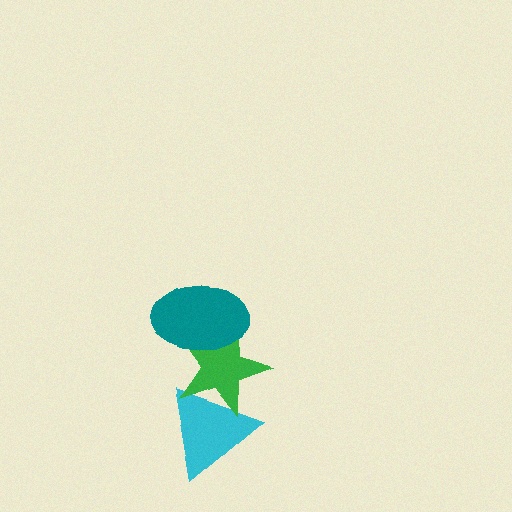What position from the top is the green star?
The green star is 2nd from the top.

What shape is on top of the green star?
The teal ellipse is on top of the green star.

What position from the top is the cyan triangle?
The cyan triangle is 3rd from the top.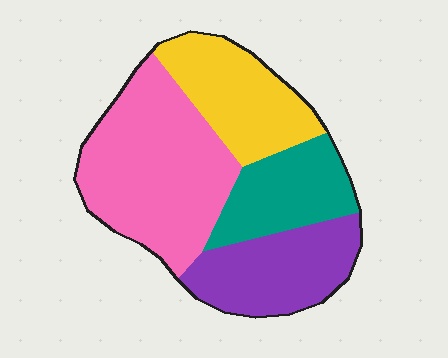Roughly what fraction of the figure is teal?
Teal covers about 20% of the figure.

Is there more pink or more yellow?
Pink.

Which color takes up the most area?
Pink, at roughly 40%.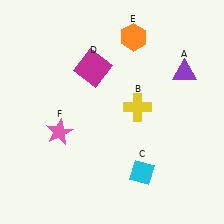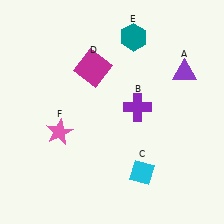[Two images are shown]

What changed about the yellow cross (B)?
In Image 1, B is yellow. In Image 2, it changed to purple.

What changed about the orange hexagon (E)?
In Image 1, E is orange. In Image 2, it changed to teal.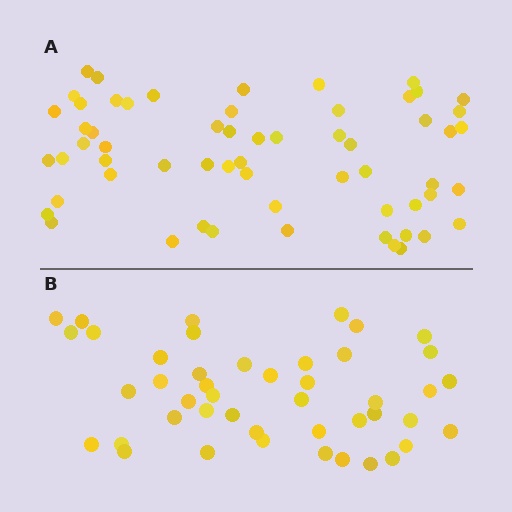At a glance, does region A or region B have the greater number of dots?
Region A (the top region) has more dots.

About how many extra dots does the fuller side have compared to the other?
Region A has approximately 15 more dots than region B.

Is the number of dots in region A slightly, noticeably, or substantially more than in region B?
Region A has noticeably more, but not dramatically so. The ratio is roughly 1.3 to 1.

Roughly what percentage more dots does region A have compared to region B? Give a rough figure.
About 35% more.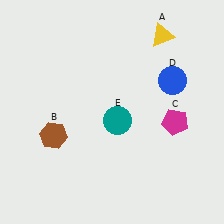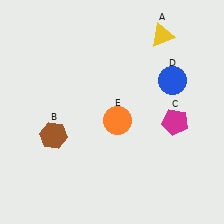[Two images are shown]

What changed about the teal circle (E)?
In Image 1, E is teal. In Image 2, it changed to orange.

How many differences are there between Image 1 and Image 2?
There is 1 difference between the two images.